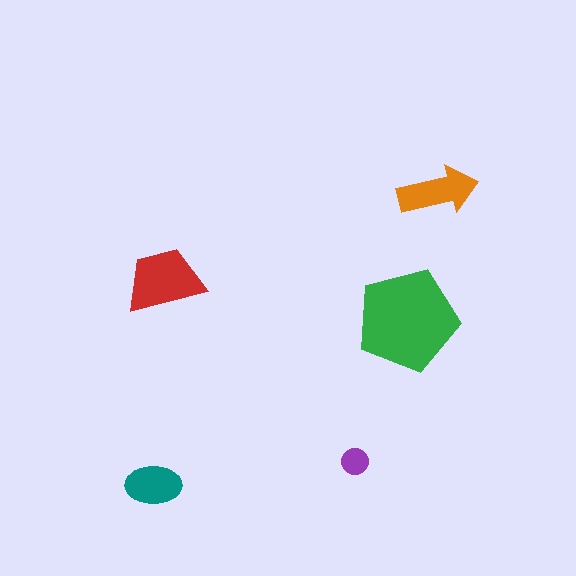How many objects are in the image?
There are 5 objects in the image.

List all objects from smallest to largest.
The purple circle, the teal ellipse, the orange arrow, the red trapezoid, the green pentagon.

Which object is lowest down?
The teal ellipse is bottommost.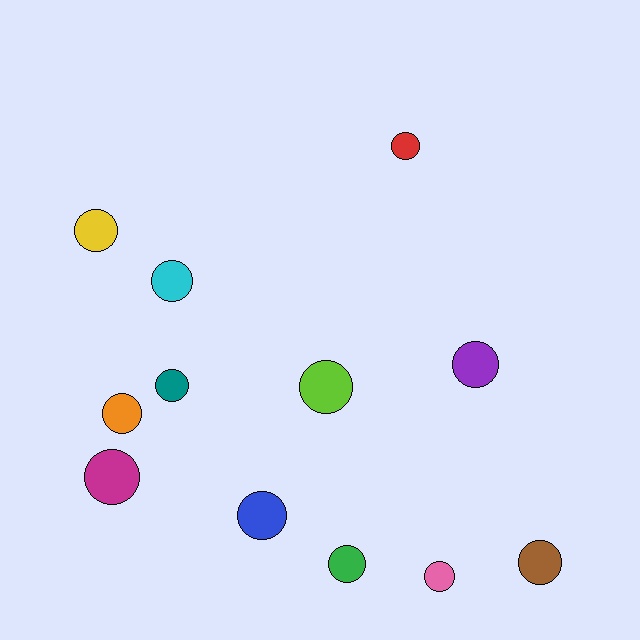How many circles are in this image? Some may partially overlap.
There are 12 circles.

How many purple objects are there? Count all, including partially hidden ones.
There is 1 purple object.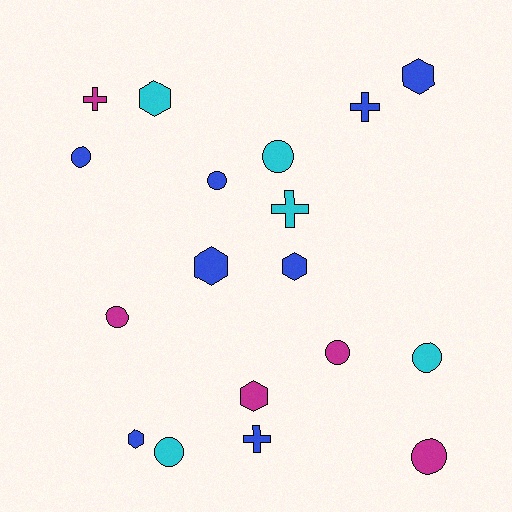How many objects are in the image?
There are 18 objects.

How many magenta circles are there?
There are 3 magenta circles.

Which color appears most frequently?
Blue, with 8 objects.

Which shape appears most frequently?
Circle, with 8 objects.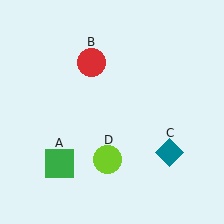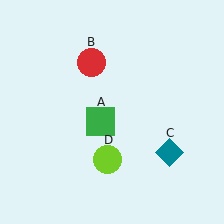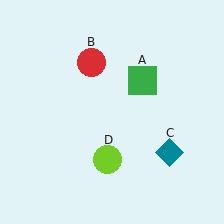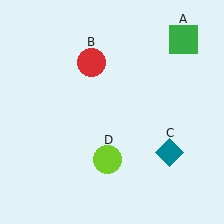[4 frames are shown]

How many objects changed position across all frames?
1 object changed position: green square (object A).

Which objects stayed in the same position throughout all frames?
Red circle (object B) and teal diamond (object C) and lime circle (object D) remained stationary.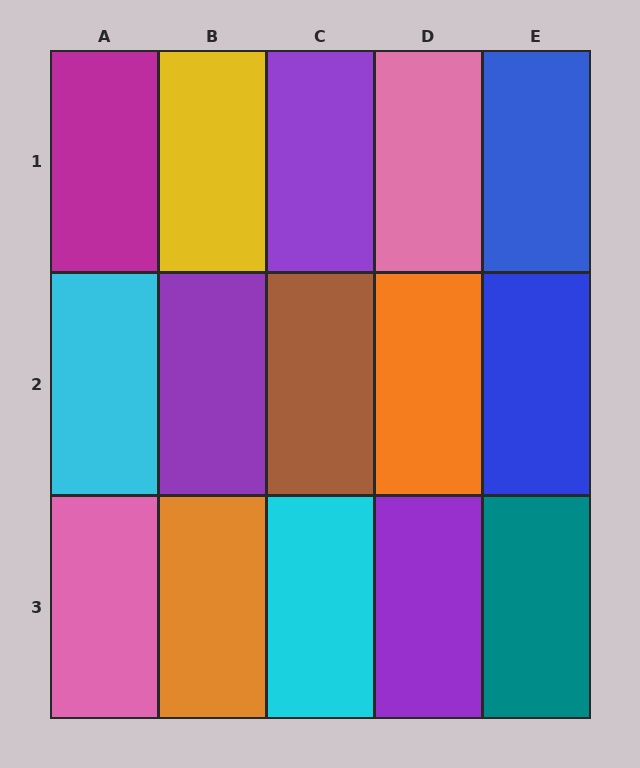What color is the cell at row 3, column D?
Purple.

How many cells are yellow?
1 cell is yellow.